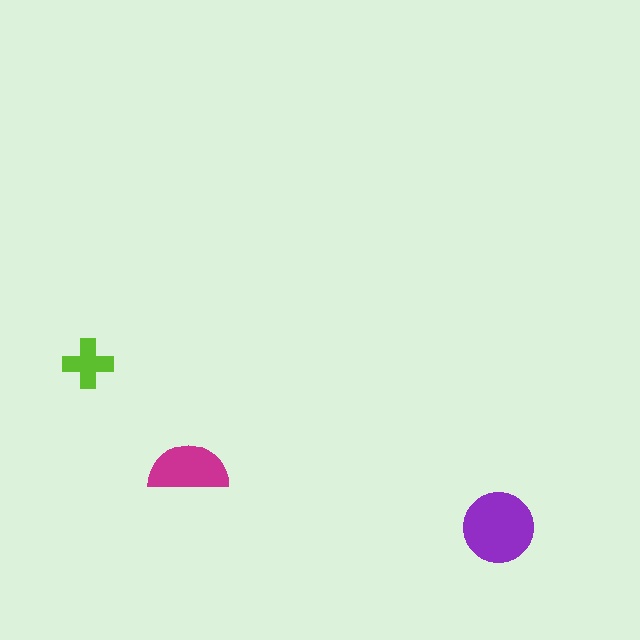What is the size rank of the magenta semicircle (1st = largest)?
2nd.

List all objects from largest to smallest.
The purple circle, the magenta semicircle, the lime cross.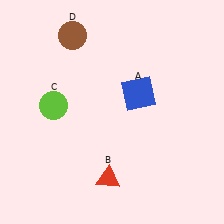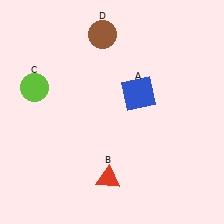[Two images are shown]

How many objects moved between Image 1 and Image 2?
2 objects moved between the two images.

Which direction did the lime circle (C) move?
The lime circle (C) moved left.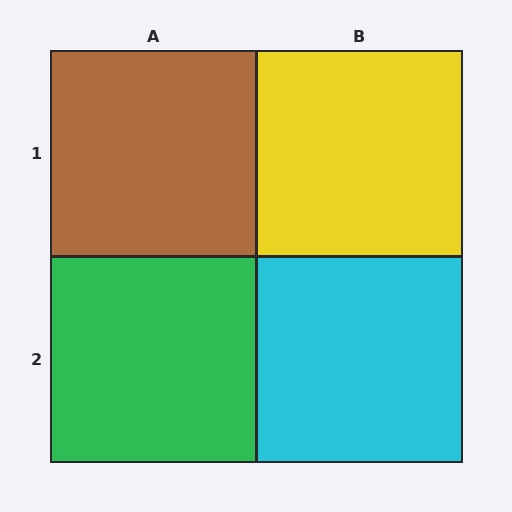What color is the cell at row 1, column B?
Yellow.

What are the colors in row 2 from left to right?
Green, cyan.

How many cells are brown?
1 cell is brown.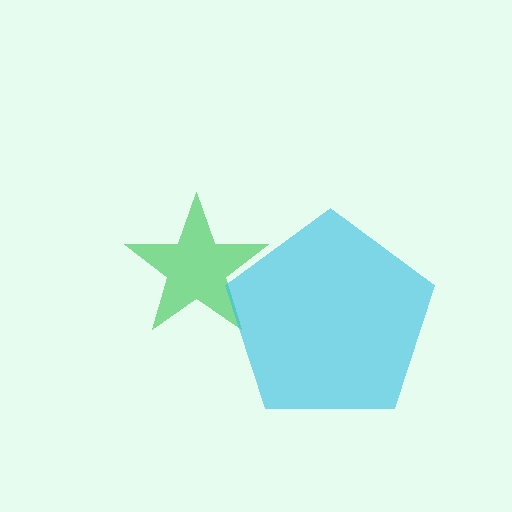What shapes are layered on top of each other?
The layered shapes are: a green star, a cyan pentagon.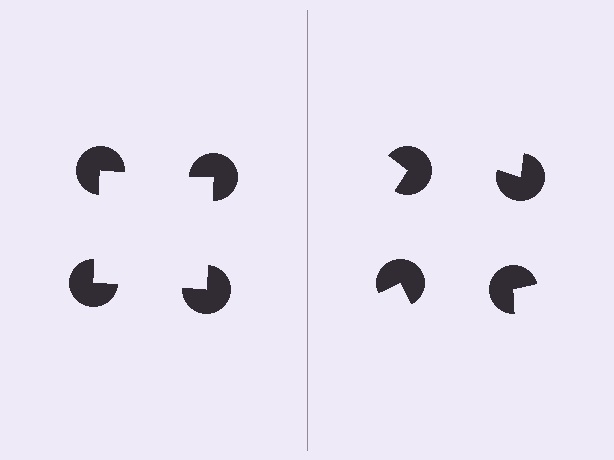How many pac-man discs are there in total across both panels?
8 — 4 on each side.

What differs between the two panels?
The pac-man discs are positioned identically on both sides; only the wedge orientations differ. On the left they align to a square; on the right they are misaligned.